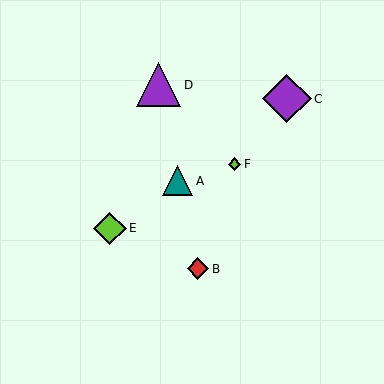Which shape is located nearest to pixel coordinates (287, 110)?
The purple diamond (labeled C) at (287, 99) is nearest to that location.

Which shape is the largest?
The purple diamond (labeled C) is the largest.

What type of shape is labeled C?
Shape C is a purple diamond.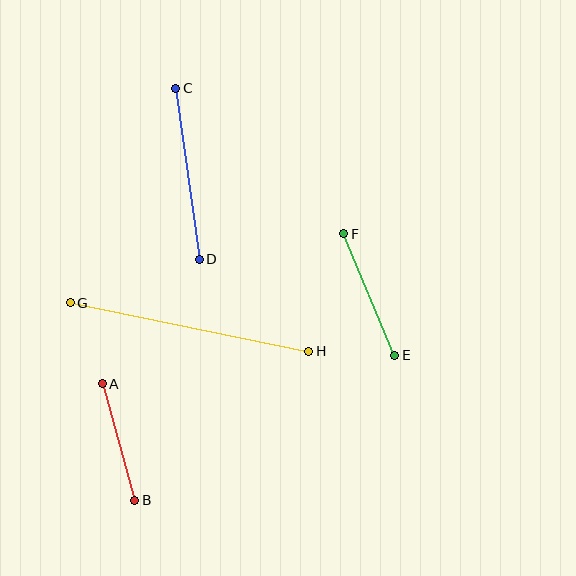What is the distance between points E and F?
The distance is approximately 132 pixels.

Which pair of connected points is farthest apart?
Points G and H are farthest apart.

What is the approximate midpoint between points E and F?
The midpoint is at approximately (369, 294) pixels.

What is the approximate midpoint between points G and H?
The midpoint is at approximately (190, 327) pixels.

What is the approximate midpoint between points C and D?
The midpoint is at approximately (187, 174) pixels.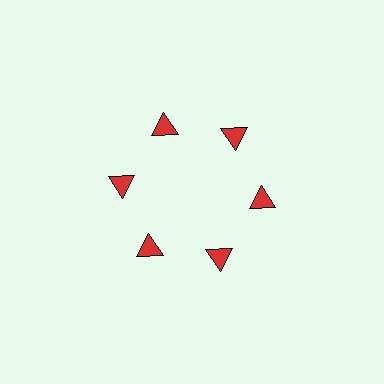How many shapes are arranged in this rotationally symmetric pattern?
There are 6 shapes, arranged in 6 groups of 1.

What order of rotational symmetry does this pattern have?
This pattern has 6-fold rotational symmetry.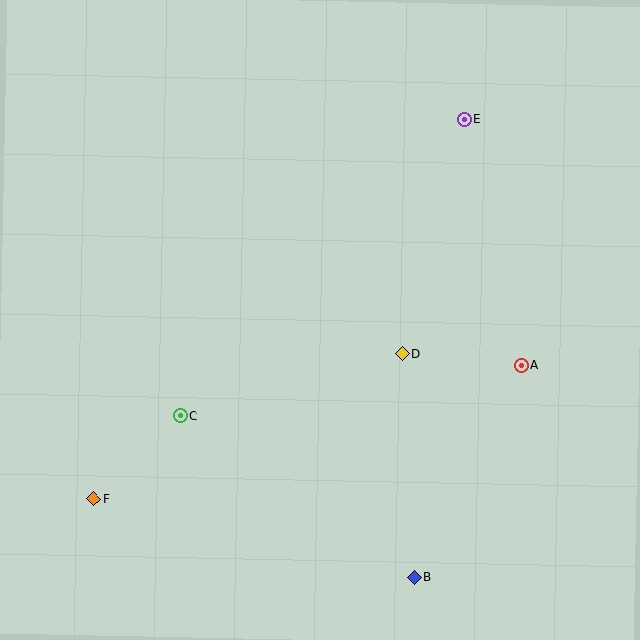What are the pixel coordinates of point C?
Point C is at (180, 416).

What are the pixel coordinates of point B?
Point B is at (414, 577).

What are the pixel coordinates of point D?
Point D is at (403, 353).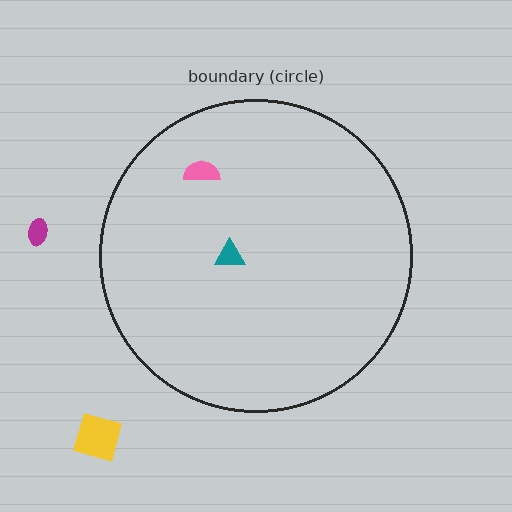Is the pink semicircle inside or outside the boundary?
Inside.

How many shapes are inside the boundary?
2 inside, 2 outside.